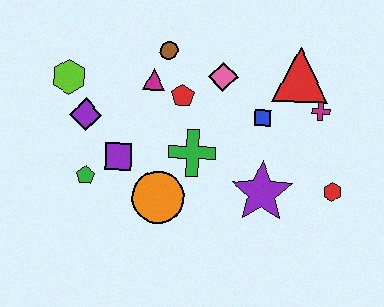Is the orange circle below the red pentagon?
Yes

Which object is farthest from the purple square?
The red hexagon is farthest from the purple square.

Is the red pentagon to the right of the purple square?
Yes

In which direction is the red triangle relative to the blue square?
The red triangle is above the blue square.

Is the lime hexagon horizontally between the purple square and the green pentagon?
No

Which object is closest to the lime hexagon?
The purple diamond is closest to the lime hexagon.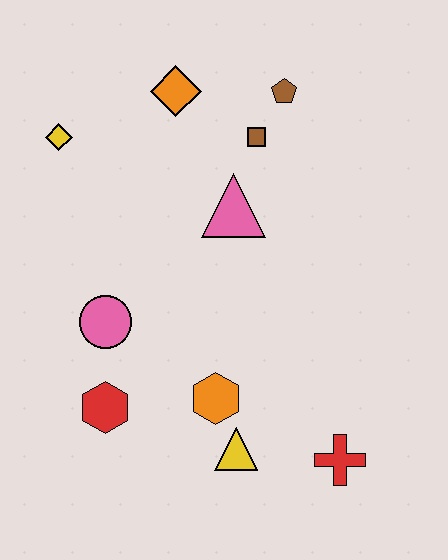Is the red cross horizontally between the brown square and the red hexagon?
No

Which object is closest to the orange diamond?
The brown square is closest to the orange diamond.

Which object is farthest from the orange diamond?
The red cross is farthest from the orange diamond.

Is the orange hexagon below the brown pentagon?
Yes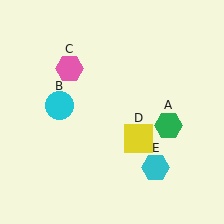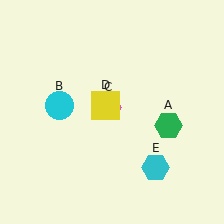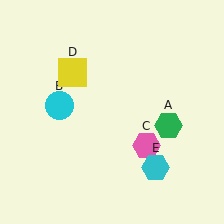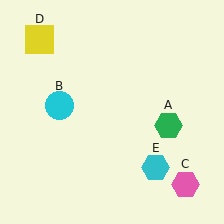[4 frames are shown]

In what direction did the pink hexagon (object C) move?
The pink hexagon (object C) moved down and to the right.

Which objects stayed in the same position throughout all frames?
Green hexagon (object A) and cyan circle (object B) and cyan hexagon (object E) remained stationary.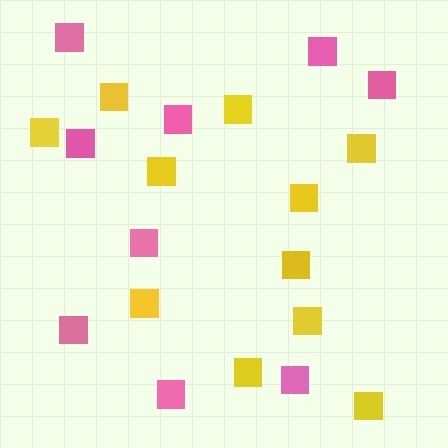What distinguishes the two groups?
There are 2 groups: one group of pink squares (9) and one group of yellow squares (11).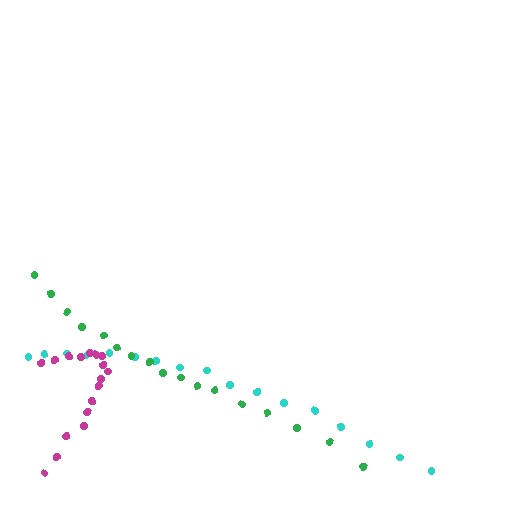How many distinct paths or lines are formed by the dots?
There are 3 distinct paths.